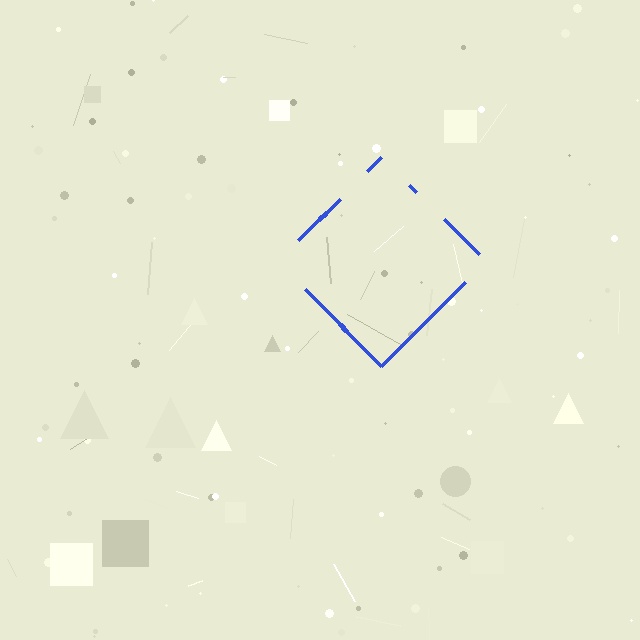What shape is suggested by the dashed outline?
The dashed outline suggests a diamond.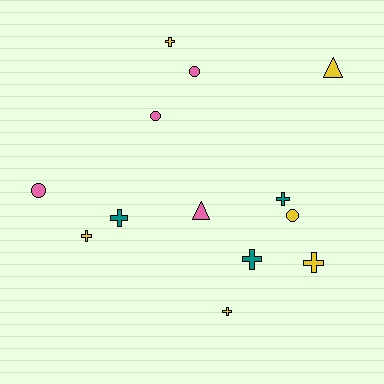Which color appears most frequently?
Yellow, with 6 objects.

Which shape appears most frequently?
Cross, with 7 objects.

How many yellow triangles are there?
There is 1 yellow triangle.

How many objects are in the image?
There are 13 objects.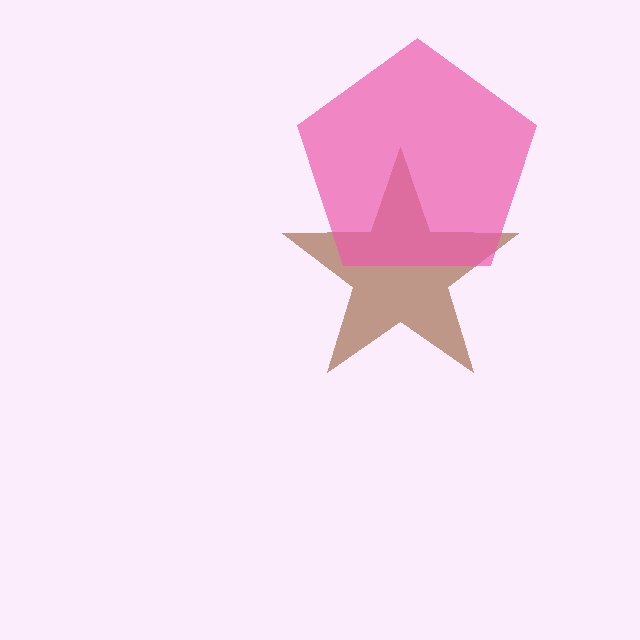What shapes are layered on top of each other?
The layered shapes are: a brown star, a pink pentagon.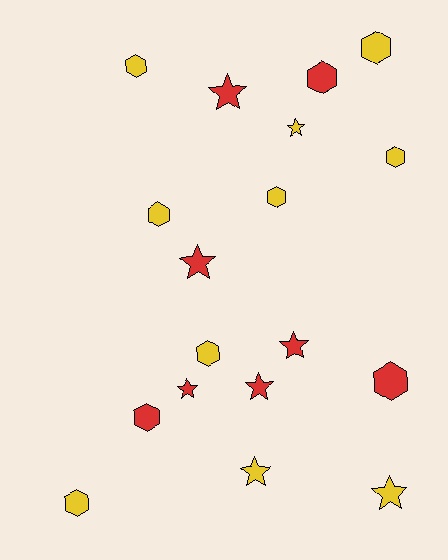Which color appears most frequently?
Yellow, with 10 objects.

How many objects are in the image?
There are 18 objects.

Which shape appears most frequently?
Hexagon, with 10 objects.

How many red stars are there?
There are 5 red stars.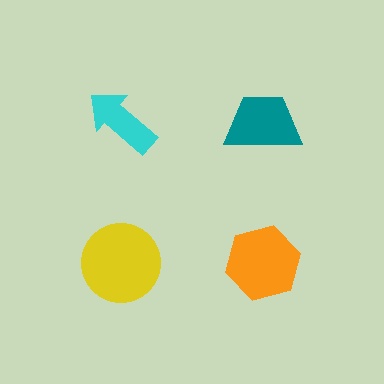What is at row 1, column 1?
A cyan arrow.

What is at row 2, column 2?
An orange hexagon.